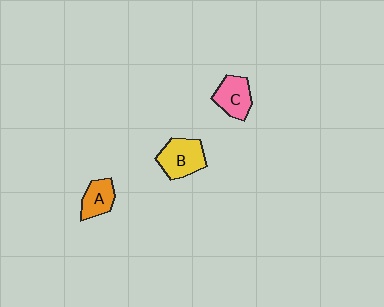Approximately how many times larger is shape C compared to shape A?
Approximately 1.2 times.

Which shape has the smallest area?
Shape A (orange).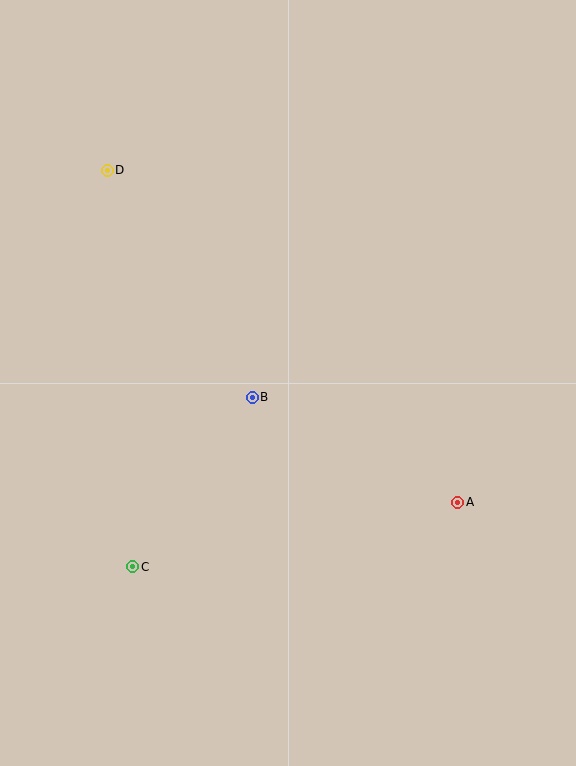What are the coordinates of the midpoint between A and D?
The midpoint between A and D is at (282, 336).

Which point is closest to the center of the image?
Point B at (252, 397) is closest to the center.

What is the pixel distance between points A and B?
The distance between A and B is 231 pixels.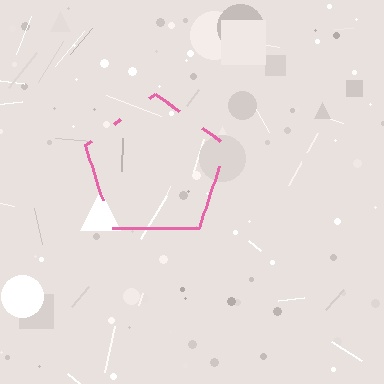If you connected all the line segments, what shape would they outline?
They would outline a pentagon.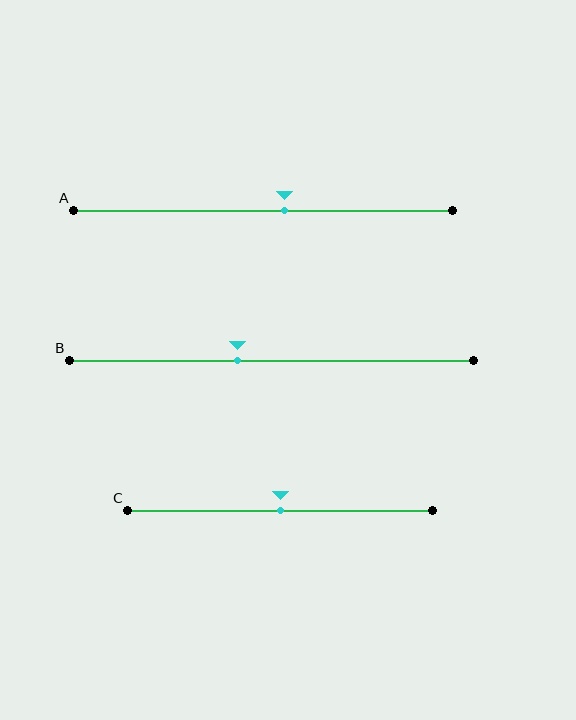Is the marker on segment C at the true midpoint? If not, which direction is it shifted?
Yes, the marker on segment C is at the true midpoint.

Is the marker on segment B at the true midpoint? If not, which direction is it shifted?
No, the marker on segment B is shifted to the left by about 8% of the segment length.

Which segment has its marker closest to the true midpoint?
Segment C has its marker closest to the true midpoint.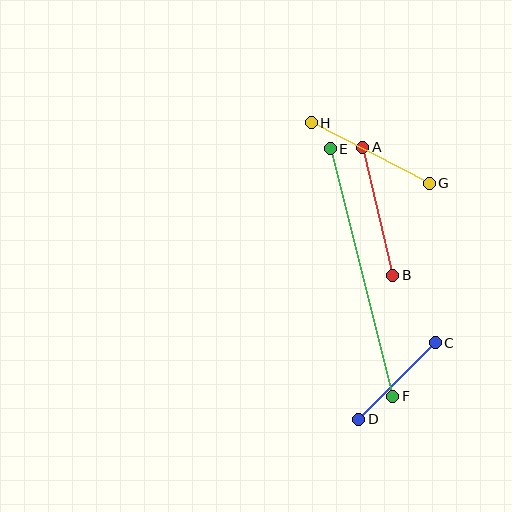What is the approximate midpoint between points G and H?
The midpoint is at approximately (370, 153) pixels.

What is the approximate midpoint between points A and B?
The midpoint is at approximately (378, 211) pixels.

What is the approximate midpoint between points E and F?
The midpoint is at approximately (361, 273) pixels.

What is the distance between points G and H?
The distance is approximately 133 pixels.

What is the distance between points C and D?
The distance is approximately 108 pixels.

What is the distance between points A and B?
The distance is approximately 131 pixels.